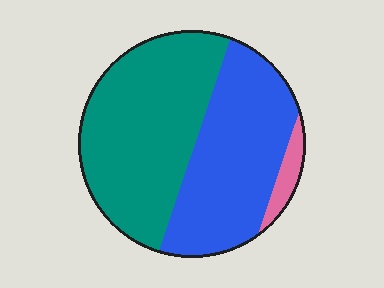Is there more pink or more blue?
Blue.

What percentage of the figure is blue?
Blue covers around 45% of the figure.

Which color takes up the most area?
Teal, at roughly 50%.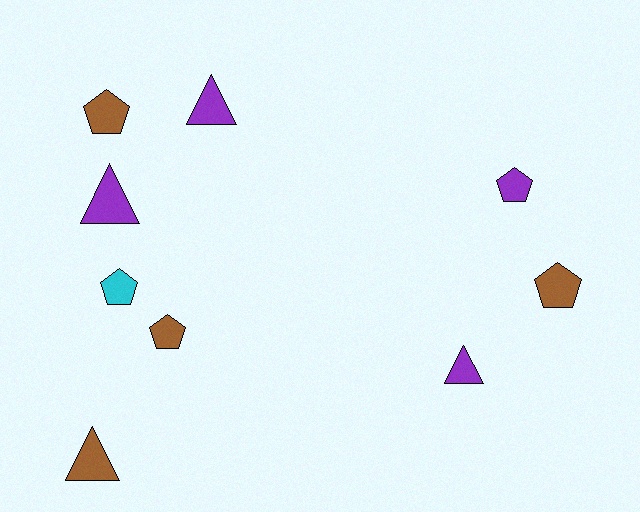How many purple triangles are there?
There are 3 purple triangles.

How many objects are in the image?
There are 9 objects.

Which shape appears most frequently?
Pentagon, with 5 objects.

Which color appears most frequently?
Brown, with 4 objects.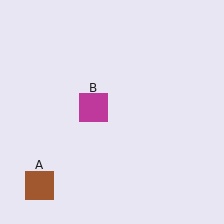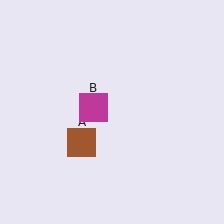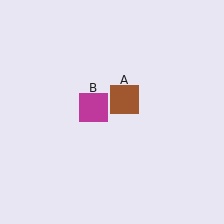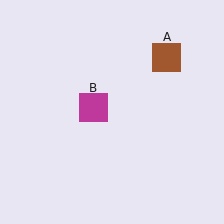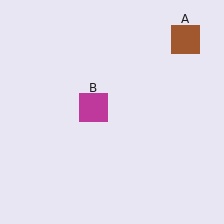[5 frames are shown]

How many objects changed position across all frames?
1 object changed position: brown square (object A).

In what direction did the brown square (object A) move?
The brown square (object A) moved up and to the right.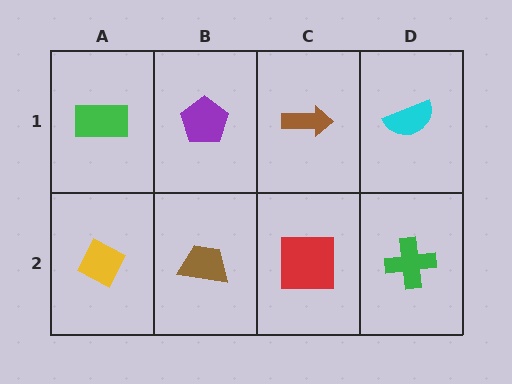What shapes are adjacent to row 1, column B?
A brown trapezoid (row 2, column B), a green rectangle (row 1, column A), a brown arrow (row 1, column C).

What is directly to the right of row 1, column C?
A cyan semicircle.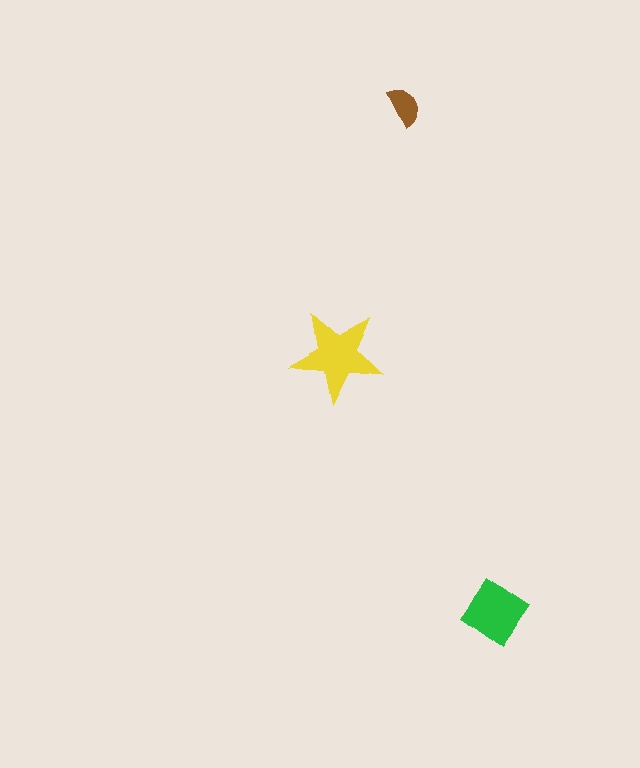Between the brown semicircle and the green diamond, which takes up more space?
The green diamond.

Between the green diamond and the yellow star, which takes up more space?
The yellow star.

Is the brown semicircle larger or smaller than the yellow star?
Smaller.